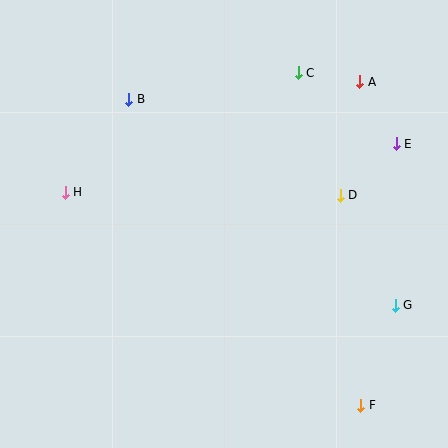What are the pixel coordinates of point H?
Point H is at (65, 192).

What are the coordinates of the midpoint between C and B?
The midpoint between C and B is at (214, 86).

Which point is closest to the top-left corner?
Point B is closest to the top-left corner.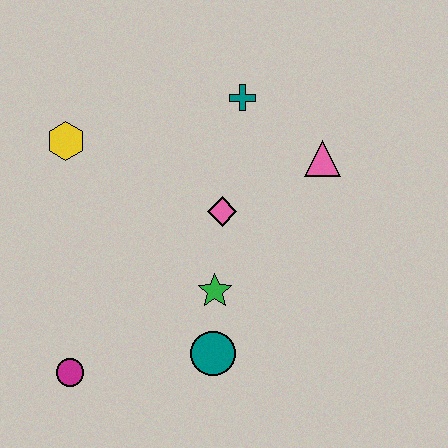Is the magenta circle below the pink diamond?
Yes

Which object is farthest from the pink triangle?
The magenta circle is farthest from the pink triangle.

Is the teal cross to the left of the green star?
No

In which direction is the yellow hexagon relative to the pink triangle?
The yellow hexagon is to the left of the pink triangle.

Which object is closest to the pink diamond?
The green star is closest to the pink diamond.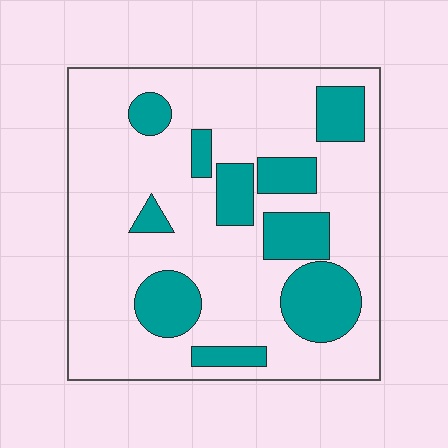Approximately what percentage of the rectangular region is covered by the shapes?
Approximately 25%.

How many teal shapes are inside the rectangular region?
10.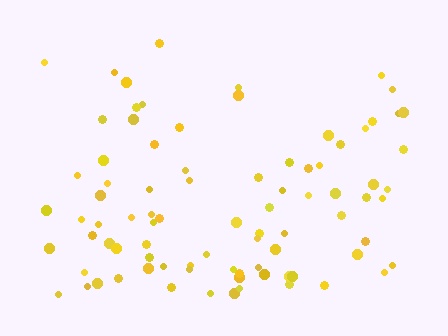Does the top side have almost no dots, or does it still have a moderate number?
Still a moderate number, just noticeably fewer than the bottom.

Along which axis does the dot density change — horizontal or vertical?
Vertical.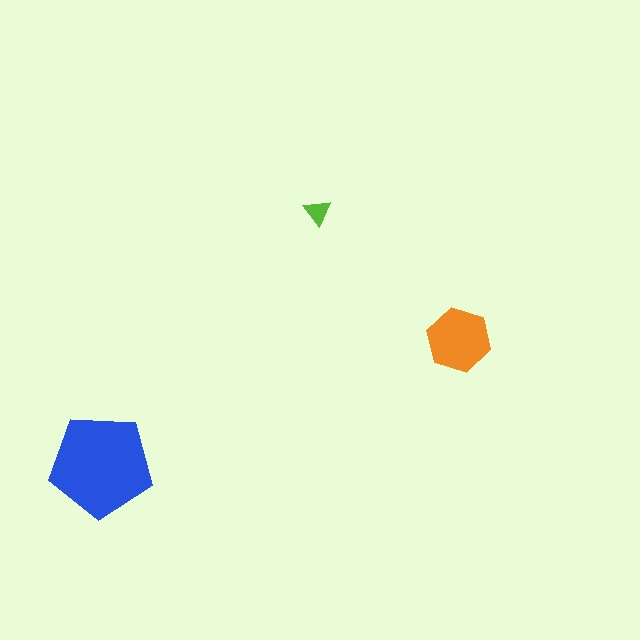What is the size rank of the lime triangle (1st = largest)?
3rd.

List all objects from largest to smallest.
The blue pentagon, the orange hexagon, the lime triangle.